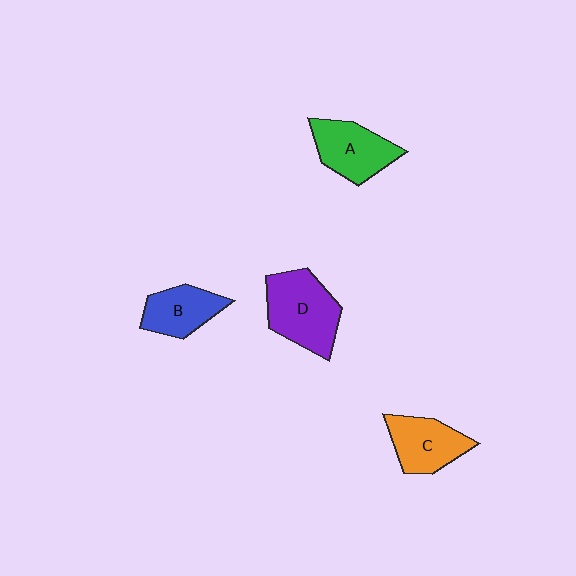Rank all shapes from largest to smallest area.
From largest to smallest: D (purple), A (green), C (orange), B (blue).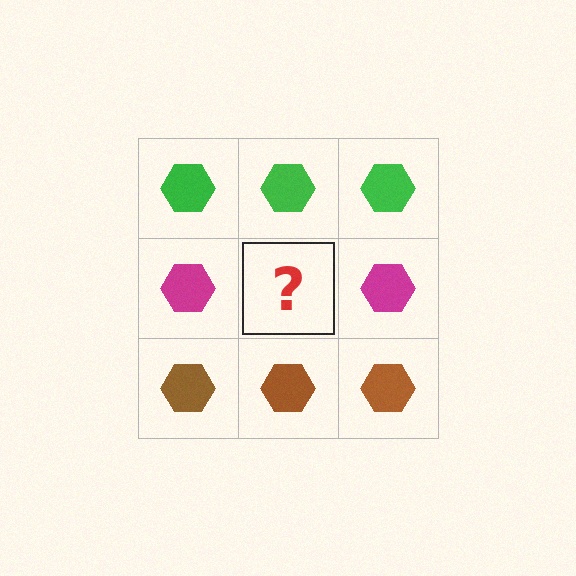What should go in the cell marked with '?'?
The missing cell should contain a magenta hexagon.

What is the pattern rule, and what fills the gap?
The rule is that each row has a consistent color. The gap should be filled with a magenta hexagon.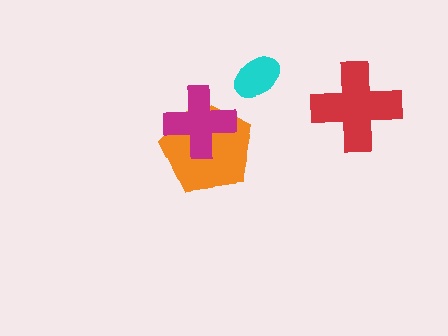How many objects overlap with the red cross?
0 objects overlap with the red cross.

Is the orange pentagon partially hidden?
Yes, it is partially covered by another shape.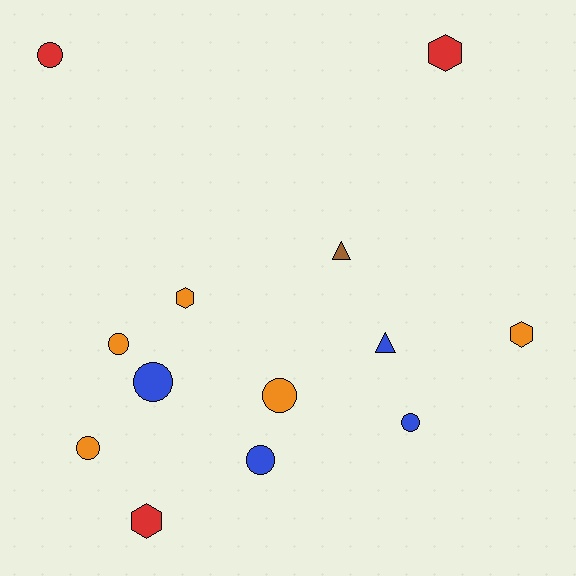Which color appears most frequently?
Orange, with 5 objects.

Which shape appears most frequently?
Circle, with 7 objects.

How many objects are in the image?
There are 13 objects.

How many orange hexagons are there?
There are 2 orange hexagons.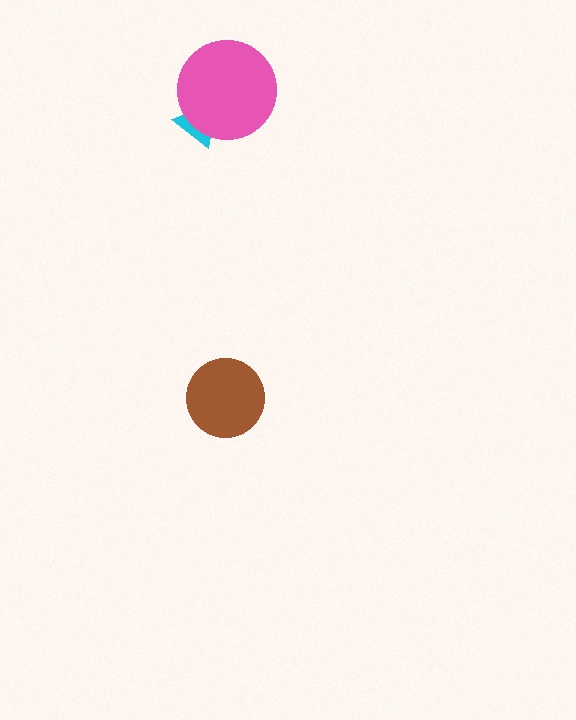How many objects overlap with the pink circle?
1 object overlaps with the pink circle.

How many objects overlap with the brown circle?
0 objects overlap with the brown circle.